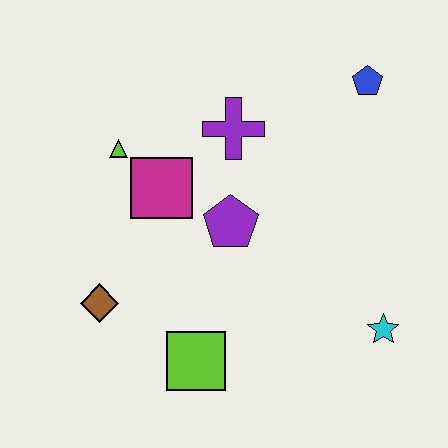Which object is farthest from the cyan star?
The lime triangle is farthest from the cyan star.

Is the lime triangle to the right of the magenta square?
No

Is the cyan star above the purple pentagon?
No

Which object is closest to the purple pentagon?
The magenta square is closest to the purple pentagon.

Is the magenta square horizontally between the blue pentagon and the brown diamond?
Yes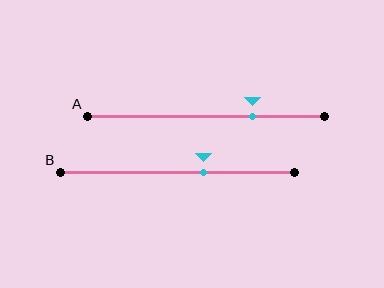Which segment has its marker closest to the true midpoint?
Segment B has its marker closest to the true midpoint.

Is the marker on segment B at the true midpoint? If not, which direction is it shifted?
No, the marker on segment B is shifted to the right by about 11% of the segment length.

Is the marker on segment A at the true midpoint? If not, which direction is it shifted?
No, the marker on segment A is shifted to the right by about 20% of the segment length.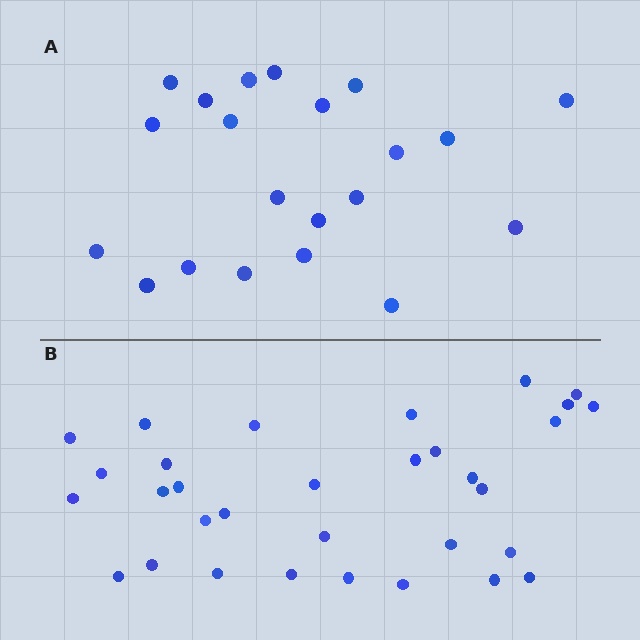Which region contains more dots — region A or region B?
Region B (the bottom region) has more dots.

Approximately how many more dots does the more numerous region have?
Region B has roughly 12 or so more dots than region A.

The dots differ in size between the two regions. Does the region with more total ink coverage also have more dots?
No. Region A has more total ink coverage because its dots are larger, but region B actually contains more individual dots. Total area can be misleading — the number of items is what matters here.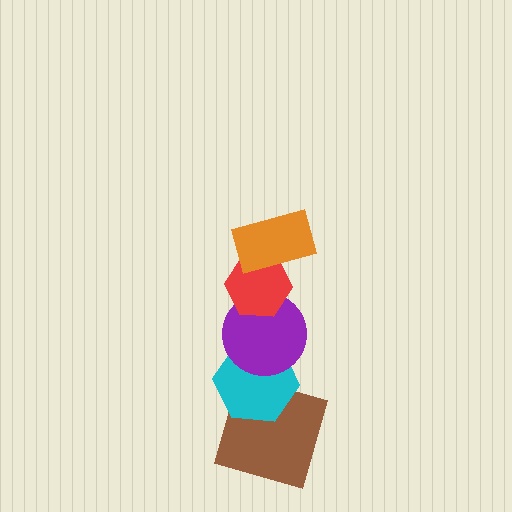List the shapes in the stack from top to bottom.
From top to bottom: the orange rectangle, the red hexagon, the purple circle, the cyan hexagon, the brown square.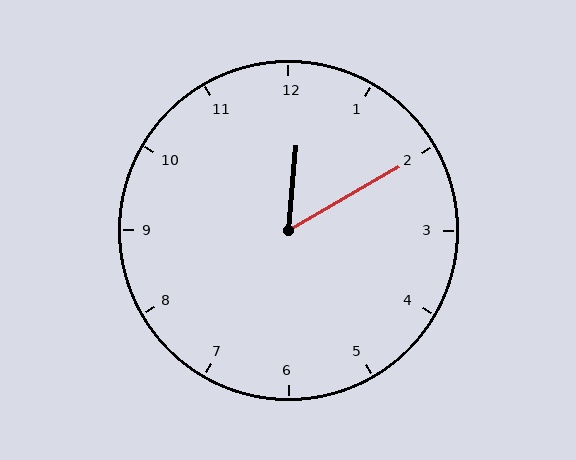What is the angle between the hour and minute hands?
Approximately 55 degrees.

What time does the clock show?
12:10.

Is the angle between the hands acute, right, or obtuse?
It is acute.